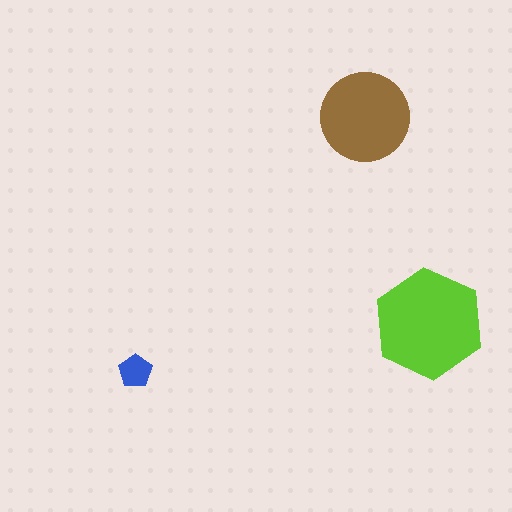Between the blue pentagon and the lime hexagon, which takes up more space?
The lime hexagon.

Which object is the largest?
The lime hexagon.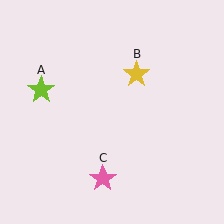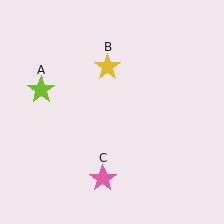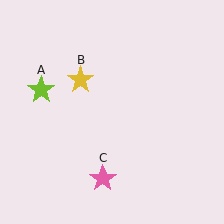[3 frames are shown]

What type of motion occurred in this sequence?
The yellow star (object B) rotated counterclockwise around the center of the scene.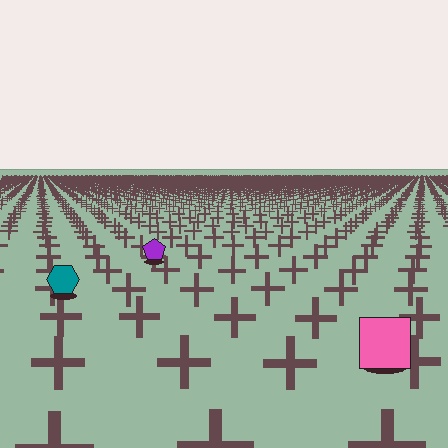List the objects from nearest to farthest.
From nearest to farthest: the pink square, the teal hexagon, the purple pentagon.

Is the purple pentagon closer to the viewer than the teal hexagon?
No. The teal hexagon is closer — you can tell from the texture gradient: the ground texture is coarser near it.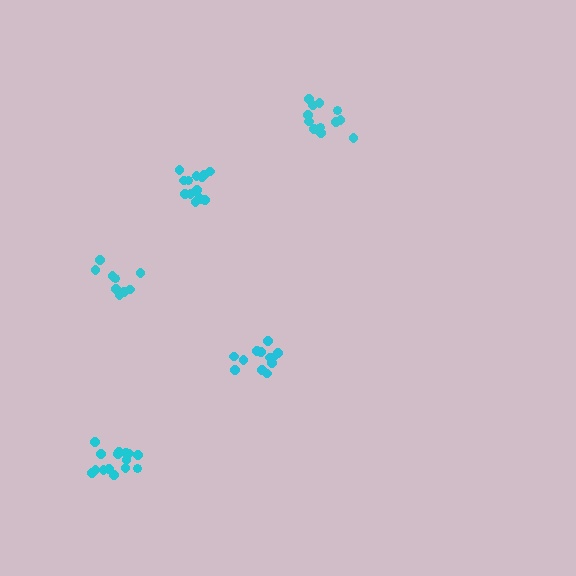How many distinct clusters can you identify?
There are 5 distinct clusters.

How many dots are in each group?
Group 1: 14 dots, Group 2: 13 dots, Group 3: 9 dots, Group 4: 13 dots, Group 5: 15 dots (64 total).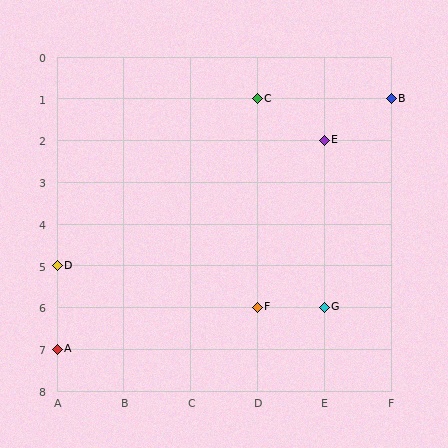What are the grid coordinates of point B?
Point B is at grid coordinates (F, 1).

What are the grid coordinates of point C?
Point C is at grid coordinates (D, 1).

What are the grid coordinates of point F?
Point F is at grid coordinates (D, 6).